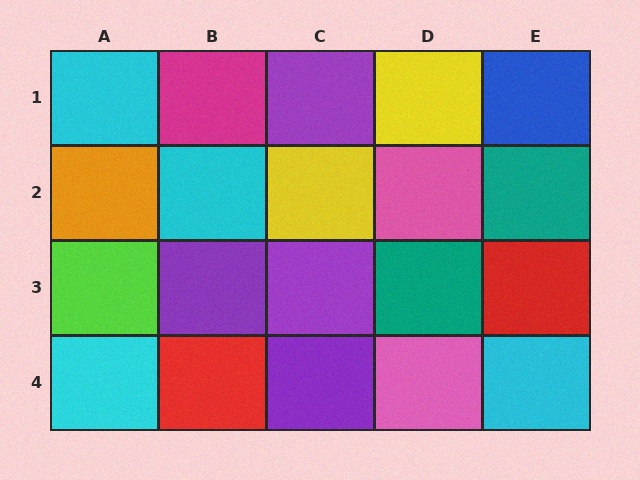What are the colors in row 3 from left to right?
Lime, purple, purple, teal, red.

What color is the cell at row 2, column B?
Cyan.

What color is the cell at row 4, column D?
Pink.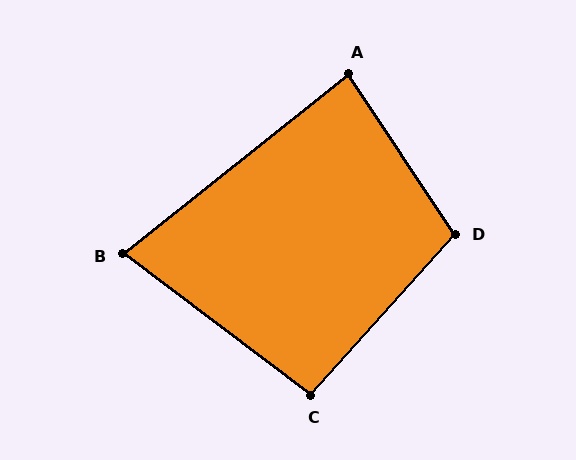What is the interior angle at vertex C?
Approximately 95 degrees (approximately right).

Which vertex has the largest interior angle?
D, at approximately 105 degrees.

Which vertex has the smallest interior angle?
B, at approximately 75 degrees.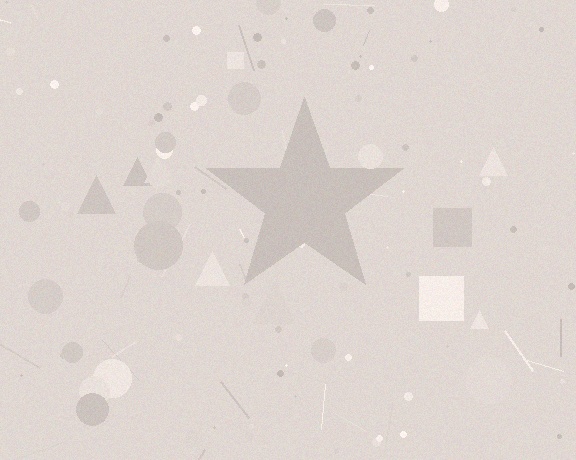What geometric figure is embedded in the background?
A star is embedded in the background.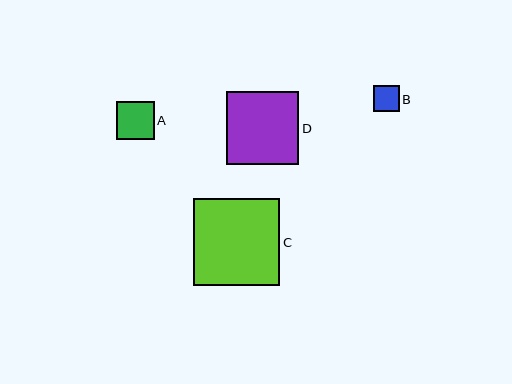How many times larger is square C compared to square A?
Square C is approximately 2.3 times the size of square A.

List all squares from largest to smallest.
From largest to smallest: C, D, A, B.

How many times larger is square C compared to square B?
Square C is approximately 3.4 times the size of square B.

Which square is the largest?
Square C is the largest with a size of approximately 87 pixels.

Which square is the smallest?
Square B is the smallest with a size of approximately 26 pixels.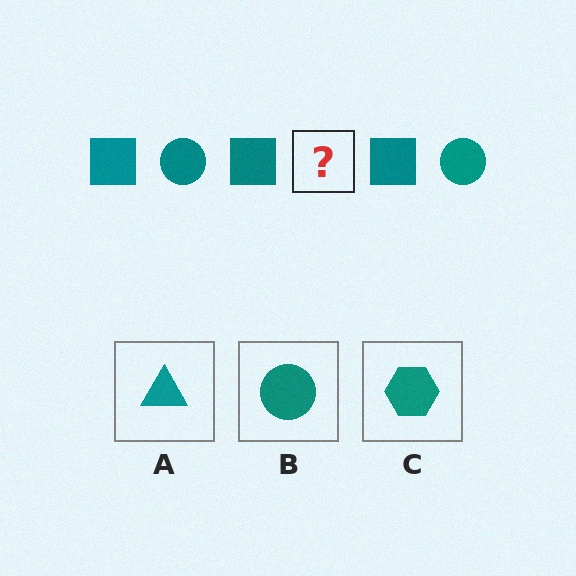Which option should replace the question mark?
Option B.